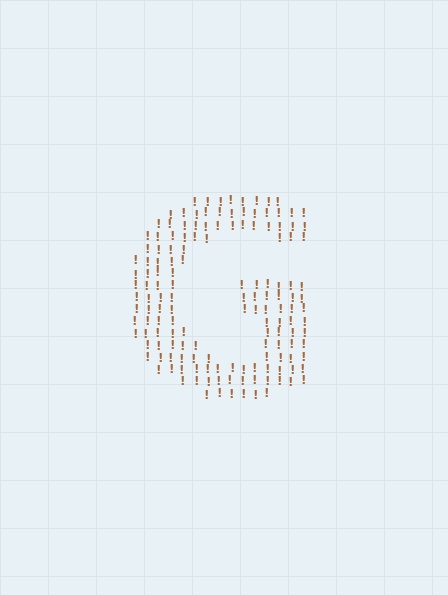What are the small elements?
The small elements are exclamation marks.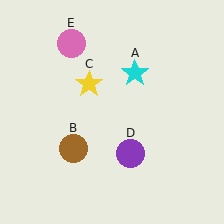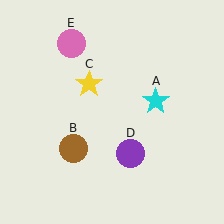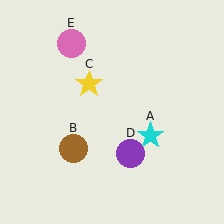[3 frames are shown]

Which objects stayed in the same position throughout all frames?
Brown circle (object B) and yellow star (object C) and purple circle (object D) and pink circle (object E) remained stationary.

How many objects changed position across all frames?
1 object changed position: cyan star (object A).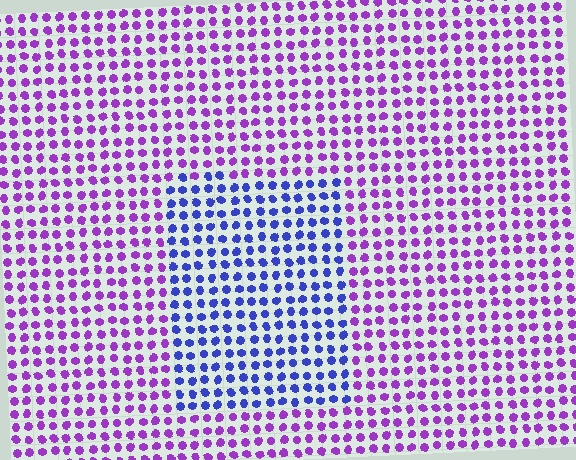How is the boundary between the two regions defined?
The boundary is defined purely by a slight shift in hue (about 48 degrees). Spacing, size, and orientation are identical on both sides.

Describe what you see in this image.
The image is filled with small purple elements in a uniform arrangement. A rectangle-shaped region is visible where the elements are tinted to a slightly different hue, forming a subtle color boundary.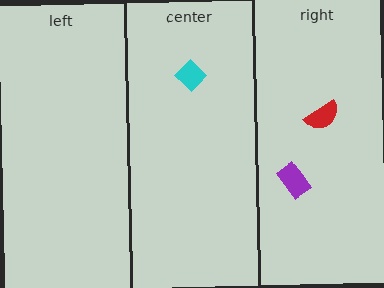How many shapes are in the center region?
1.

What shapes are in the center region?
The cyan diamond.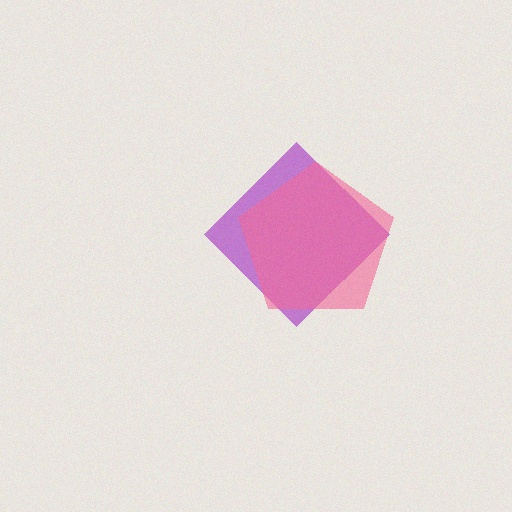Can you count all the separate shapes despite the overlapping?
Yes, there are 2 separate shapes.